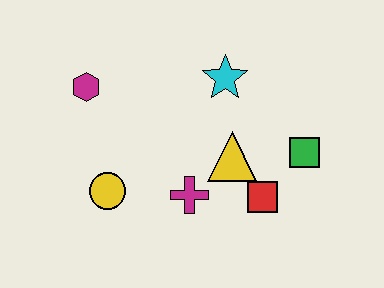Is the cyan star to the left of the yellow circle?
No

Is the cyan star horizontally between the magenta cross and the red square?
Yes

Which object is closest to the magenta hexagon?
The yellow circle is closest to the magenta hexagon.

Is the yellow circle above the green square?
No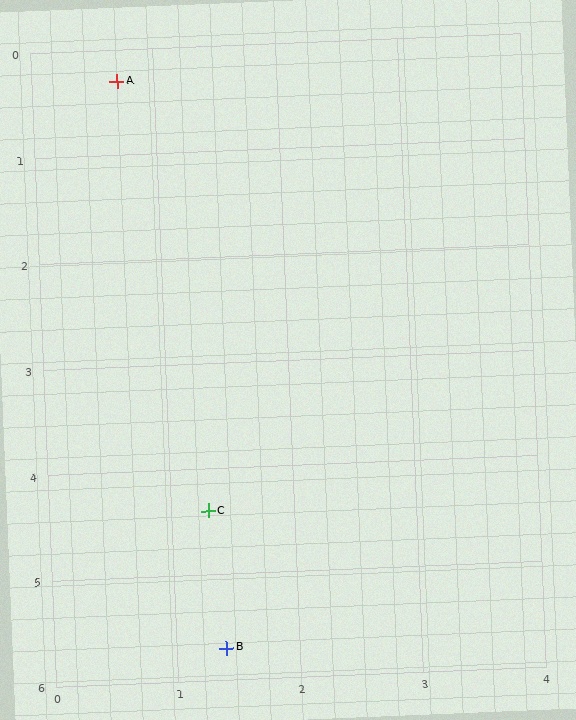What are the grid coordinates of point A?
Point A is at approximately (0.7, 0.3).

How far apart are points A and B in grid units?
Points A and B are about 5.4 grid units apart.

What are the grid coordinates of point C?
Point C is at approximately (1.3, 4.4).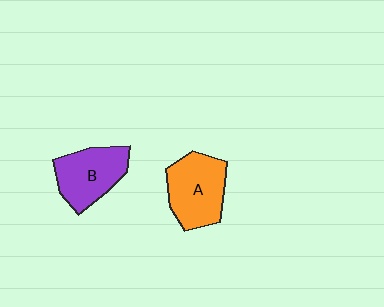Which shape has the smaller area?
Shape B (purple).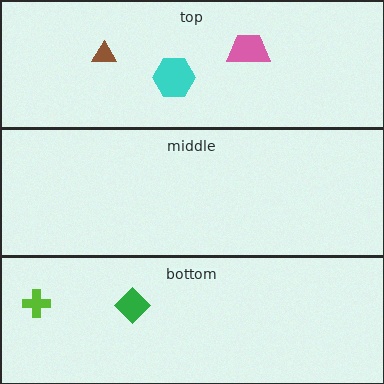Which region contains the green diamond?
The bottom region.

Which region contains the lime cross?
The bottom region.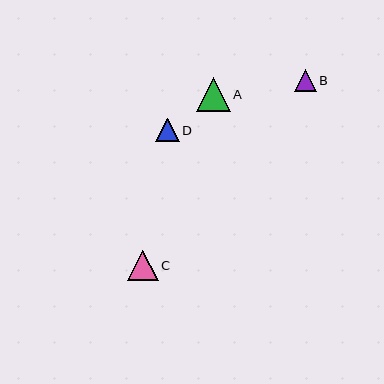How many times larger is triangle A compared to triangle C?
Triangle A is approximately 1.1 times the size of triangle C.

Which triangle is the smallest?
Triangle B is the smallest with a size of approximately 22 pixels.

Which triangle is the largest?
Triangle A is the largest with a size of approximately 34 pixels.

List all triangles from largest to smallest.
From largest to smallest: A, C, D, B.